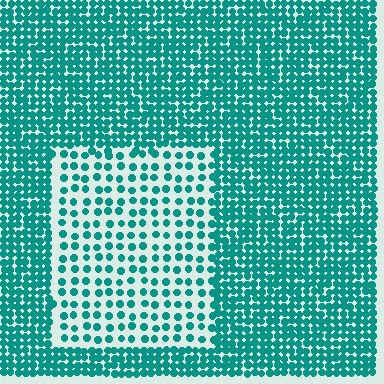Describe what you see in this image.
The image contains small teal elements arranged at two different densities. A rectangle-shaped region is visible where the elements are less densely packed than the surrounding area.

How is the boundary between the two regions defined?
The boundary is defined by a change in element density (approximately 2.4x ratio). All elements are the same color, size, and shape.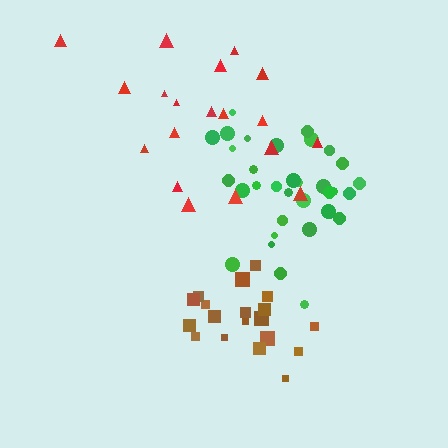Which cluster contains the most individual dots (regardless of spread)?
Green (34).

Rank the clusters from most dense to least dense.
green, brown, red.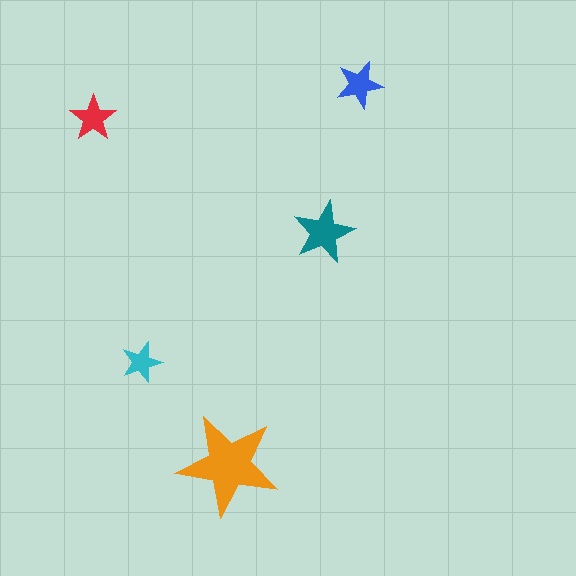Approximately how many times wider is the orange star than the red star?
About 2 times wider.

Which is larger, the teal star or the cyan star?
The teal one.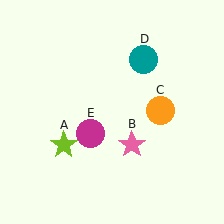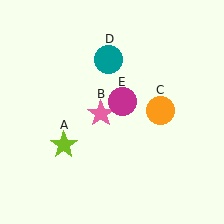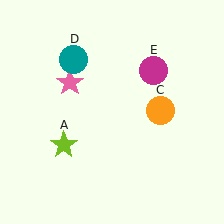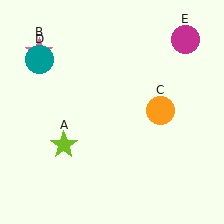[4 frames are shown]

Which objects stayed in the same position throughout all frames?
Lime star (object A) and orange circle (object C) remained stationary.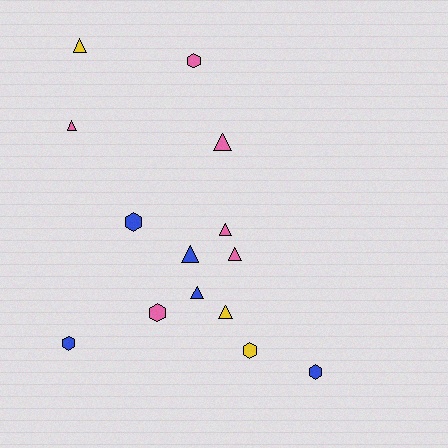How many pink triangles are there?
There are 4 pink triangles.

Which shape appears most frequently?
Triangle, with 8 objects.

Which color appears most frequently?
Pink, with 6 objects.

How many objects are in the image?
There are 14 objects.